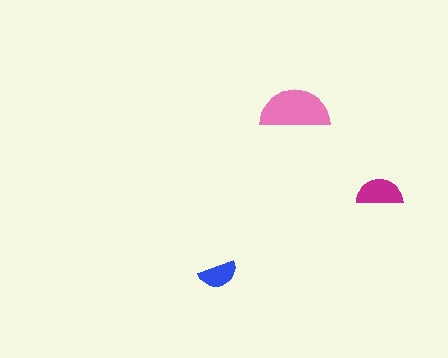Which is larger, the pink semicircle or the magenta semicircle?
The pink one.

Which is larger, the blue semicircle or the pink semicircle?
The pink one.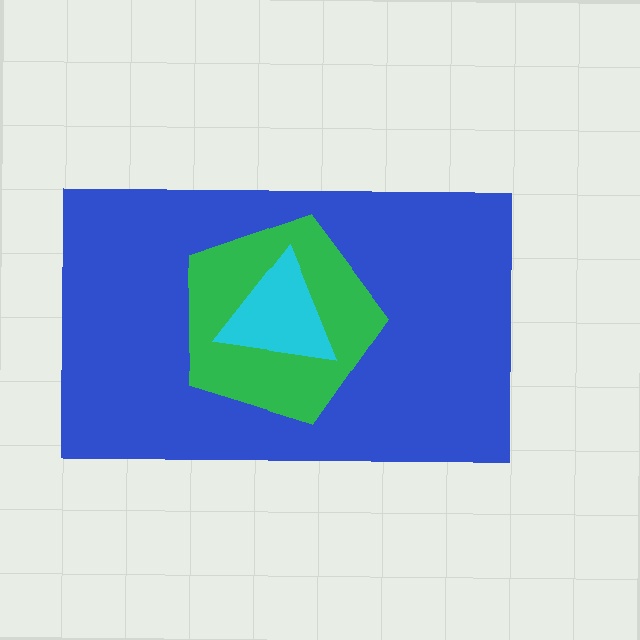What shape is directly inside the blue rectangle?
The green pentagon.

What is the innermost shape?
The cyan triangle.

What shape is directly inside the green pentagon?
The cyan triangle.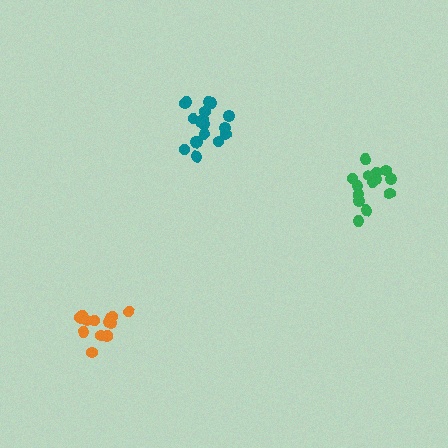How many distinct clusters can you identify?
There are 3 distinct clusters.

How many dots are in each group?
Group 1: 19 dots, Group 2: 14 dots, Group 3: 14 dots (47 total).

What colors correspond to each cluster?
The clusters are colored: teal, orange, green.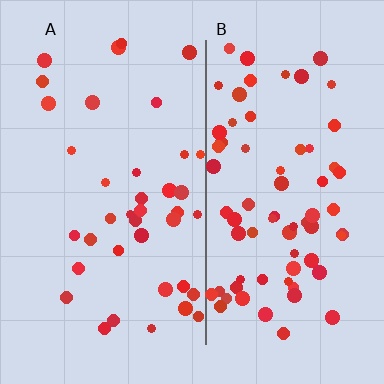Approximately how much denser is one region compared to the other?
Approximately 1.9× — region B over region A.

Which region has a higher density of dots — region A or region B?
B (the right).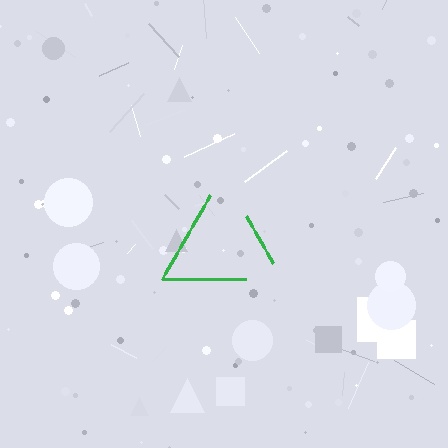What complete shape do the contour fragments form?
The contour fragments form a triangle.